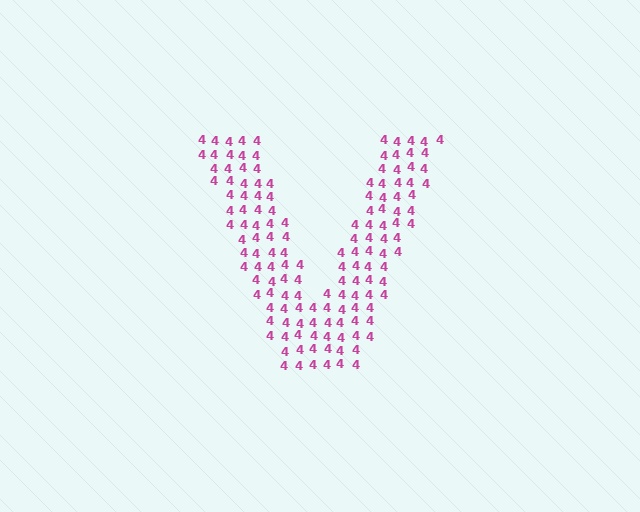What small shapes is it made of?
It is made of small digit 4's.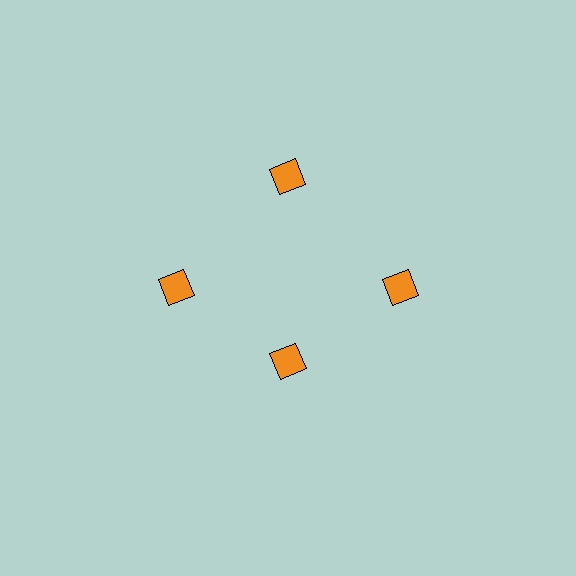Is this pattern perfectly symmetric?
No. The 4 orange squares are arranged in a ring, but one element near the 6 o'clock position is pulled inward toward the center, breaking the 4-fold rotational symmetry.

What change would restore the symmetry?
The symmetry would be restored by moving it outward, back onto the ring so that all 4 squares sit at equal angles and equal distance from the center.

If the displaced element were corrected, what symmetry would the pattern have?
It would have 4-fold rotational symmetry — the pattern would map onto itself every 90 degrees.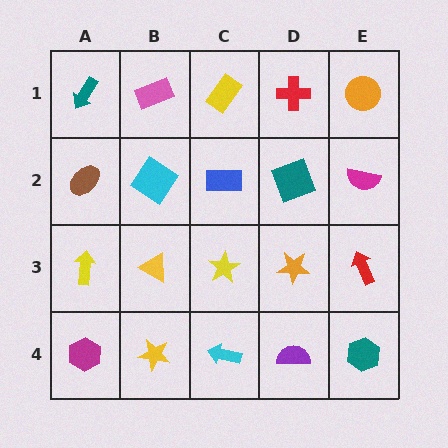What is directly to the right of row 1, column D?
An orange circle.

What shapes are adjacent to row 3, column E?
A magenta semicircle (row 2, column E), a teal hexagon (row 4, column E), an orange star (row 3, column D).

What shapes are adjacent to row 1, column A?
A brown ellipse (row 2, column A), a pink rectangle (row 1, column B).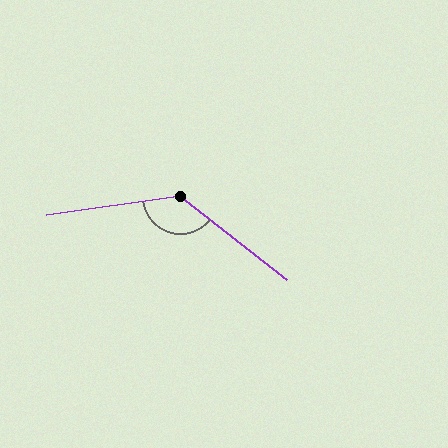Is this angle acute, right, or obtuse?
It is obtuse.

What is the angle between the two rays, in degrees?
Approximately 134 degrees.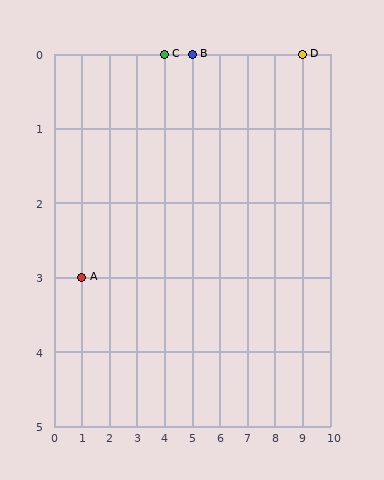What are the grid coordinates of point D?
Point D is at grid coordinates (9, 0).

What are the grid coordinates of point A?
Point A is at grid coordinates (1, 3).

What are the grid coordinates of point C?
Point C is at grid coordinates (4, 0).